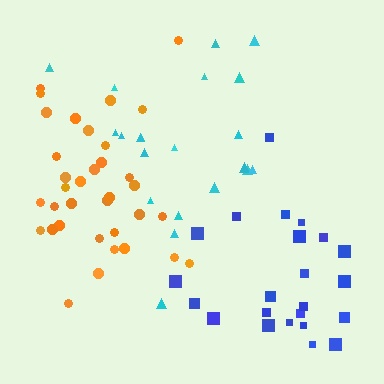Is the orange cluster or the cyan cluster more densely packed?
Orange.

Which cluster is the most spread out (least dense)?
Cyan.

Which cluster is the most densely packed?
Orange.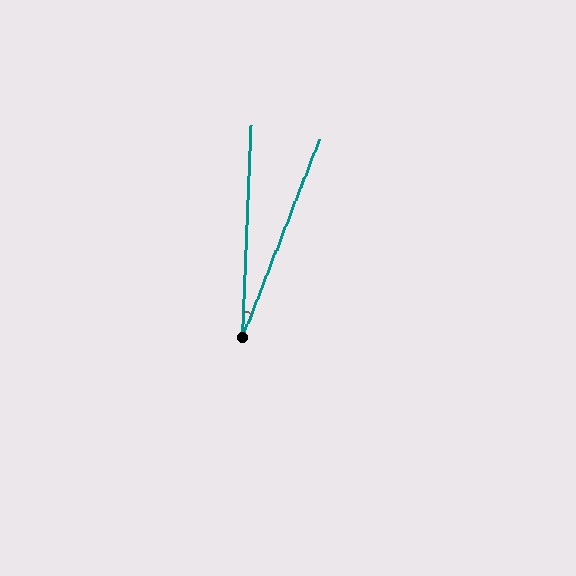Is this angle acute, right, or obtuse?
It is acute.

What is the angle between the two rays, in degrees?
Approximately 19 degrees.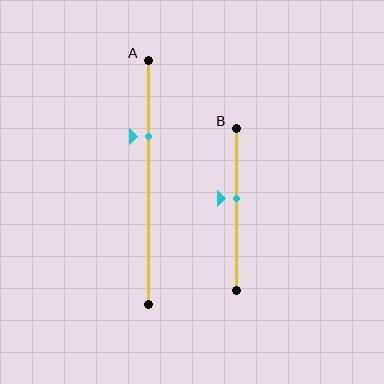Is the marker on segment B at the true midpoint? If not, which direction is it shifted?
No, the marker on segment B is shifted upward by about 7% of the segment length.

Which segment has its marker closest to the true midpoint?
Segment B has its marker closest to the true midpoint.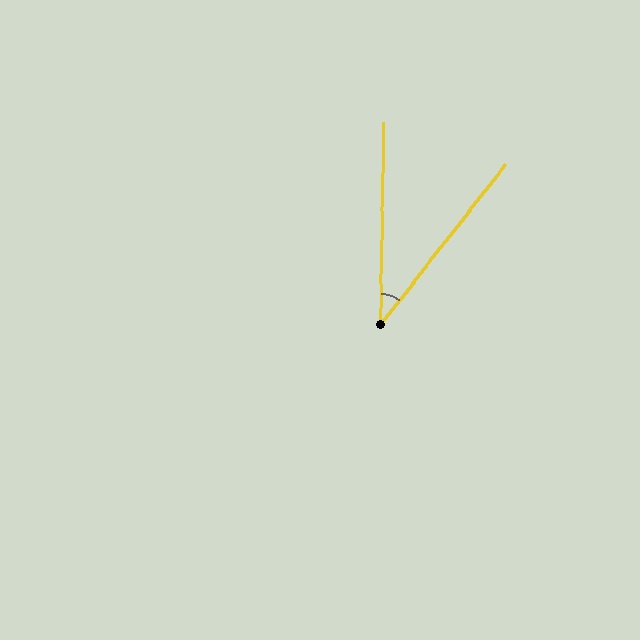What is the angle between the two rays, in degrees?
Approximately 37 degrees.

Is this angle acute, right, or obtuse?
It is acute.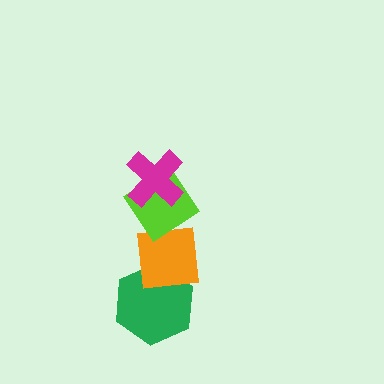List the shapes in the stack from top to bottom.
From top to bottom: the magenta cross, the lime diamond, the orange square, the green hexagon.